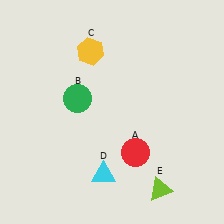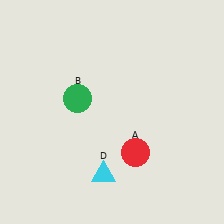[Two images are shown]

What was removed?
The lime triangle (E), the yellow hexagon (C) were removed in Image 2.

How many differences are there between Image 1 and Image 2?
There are 2 differences between the two images.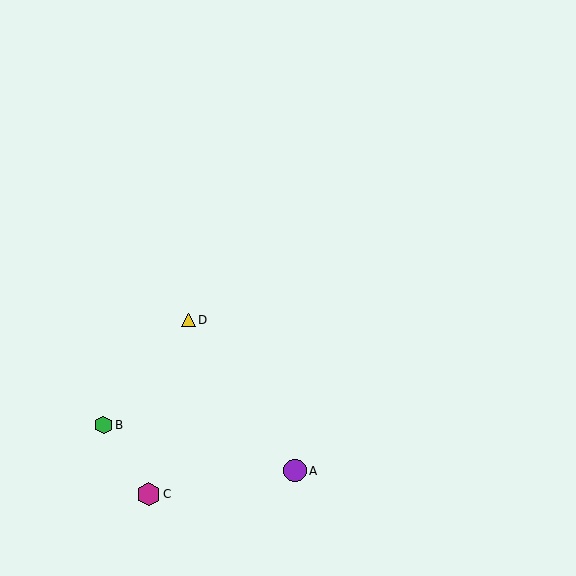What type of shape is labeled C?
Shape C is a magenta hexagon.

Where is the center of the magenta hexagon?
The center of the magenta hexagon is at (148, 494).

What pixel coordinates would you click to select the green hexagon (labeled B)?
Click at (104, 425) to select the green hexagon B.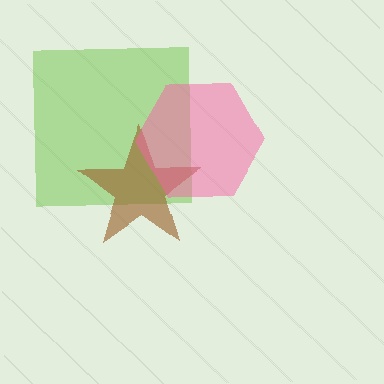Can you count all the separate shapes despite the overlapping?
Yes, there are 3 separate shapes.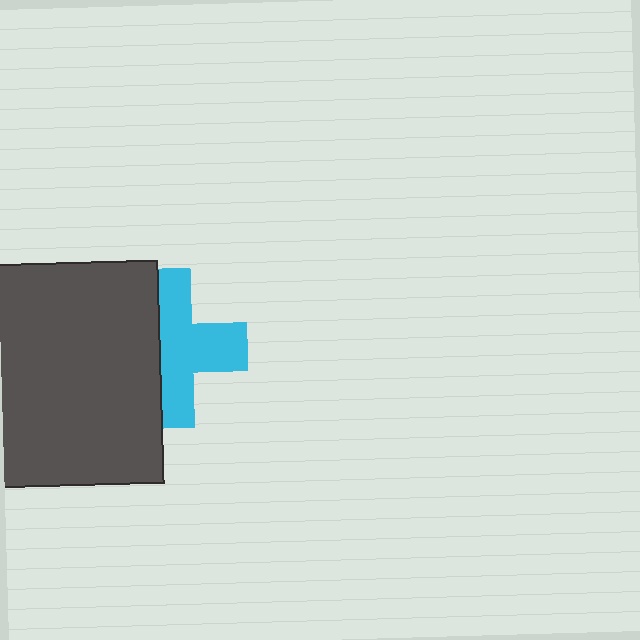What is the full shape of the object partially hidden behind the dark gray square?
The partially hidden object is a cyan cross.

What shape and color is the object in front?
The object in front is a dark gray square.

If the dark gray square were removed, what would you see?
You would see the complete cyan cross.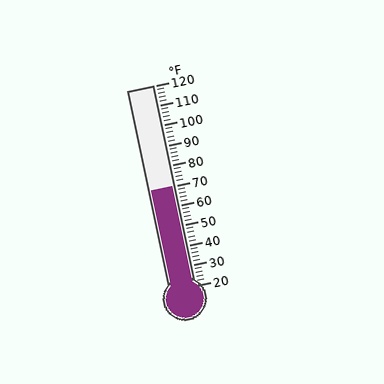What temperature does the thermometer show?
The thermometer shows approximately 70°F.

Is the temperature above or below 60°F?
The temperature is above 60°F.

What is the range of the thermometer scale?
The thermometer scale ranges from 20°F to 120°F.